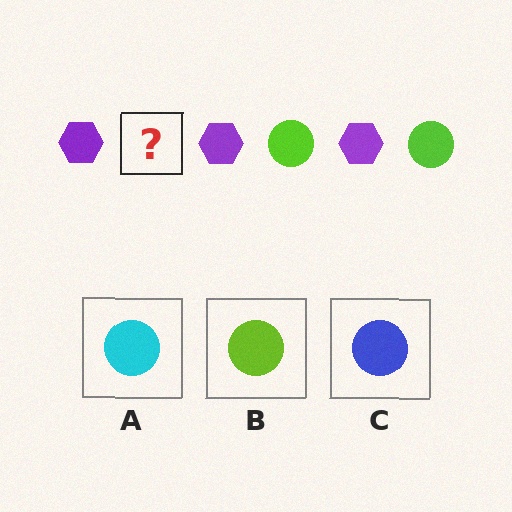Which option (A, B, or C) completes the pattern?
B.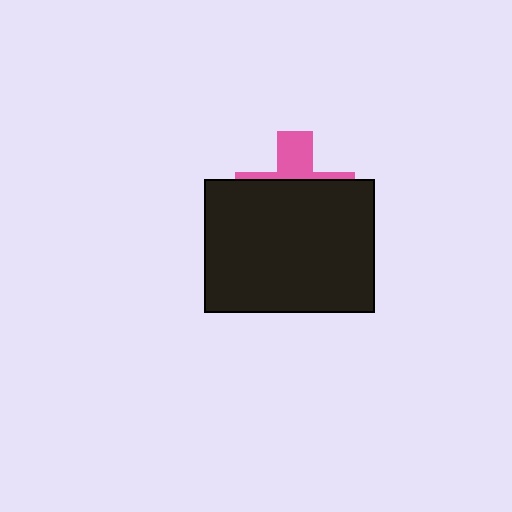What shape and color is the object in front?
The object in front is a black rectangle.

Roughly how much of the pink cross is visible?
A small part of it is visible (roughly 32%).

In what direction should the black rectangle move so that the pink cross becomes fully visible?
The black rectangle should move down. That is the shortest direction to clear the overlap and leave the pink cross fully visible.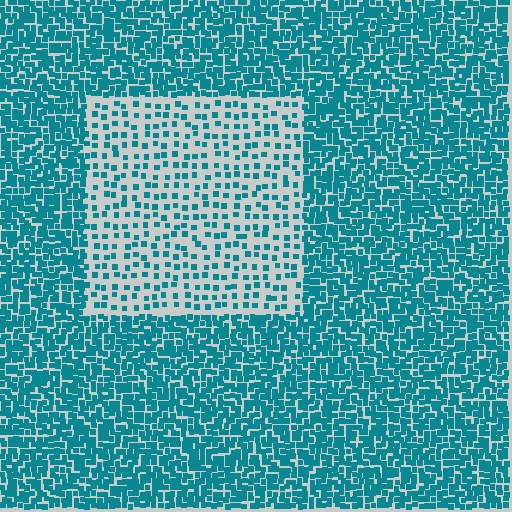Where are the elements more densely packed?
The elements are more densely packed outside the rectangle boundary.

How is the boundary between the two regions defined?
The boundary is defined by a change in element density (approximately 2.8x ratio). All elements are the same color, size, and shape.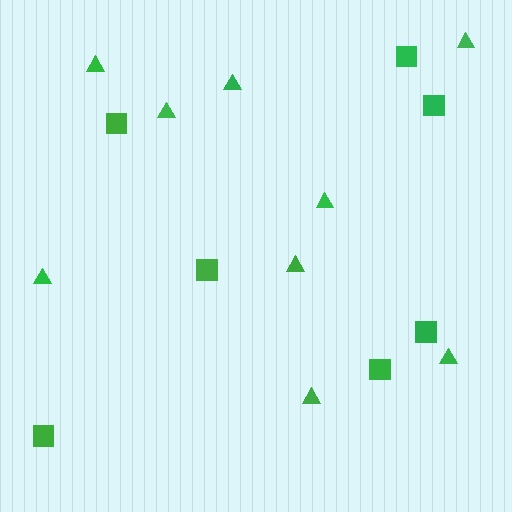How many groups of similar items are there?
There are 2 groups: one group of squares (7) and one group of triangles (9).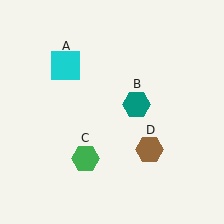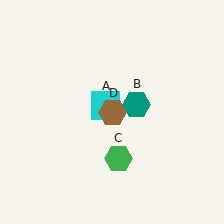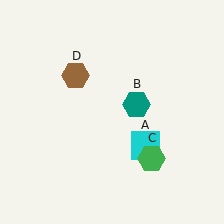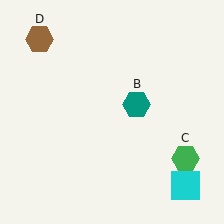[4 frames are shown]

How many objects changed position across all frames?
3 objects changed position: cyan square (object A), green hexagon (object C), brown hexagon (object D).